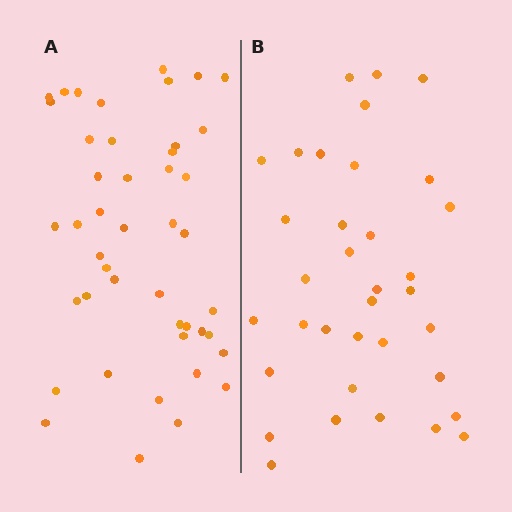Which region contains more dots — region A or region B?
Region A (the left region) has more dots.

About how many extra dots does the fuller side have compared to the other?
Region A has roughly 10 or so more dots than region B.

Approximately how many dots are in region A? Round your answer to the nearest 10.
About 40 dots. (The exact count is 45, which rounds to 40.)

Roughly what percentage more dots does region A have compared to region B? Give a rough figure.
About 30% more.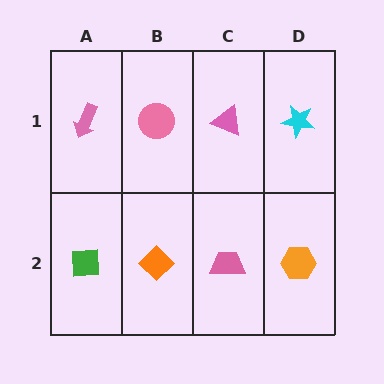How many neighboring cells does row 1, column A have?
2.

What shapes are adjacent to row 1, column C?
A pink trapezoid (row 2, column C), a pink circle (row 1, column B), a cyan star (row 1, column D).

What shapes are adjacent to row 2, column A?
A pink arrow (row 1, column A), an orange diamond (row 2, column B).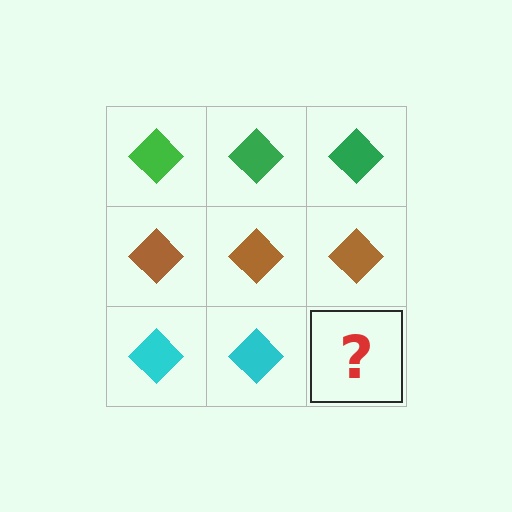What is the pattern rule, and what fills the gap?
The rule is that each row has a consistent color. The gap should be filled with a cyan diamond.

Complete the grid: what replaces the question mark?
The question mark should be replaced with a cyan diamond.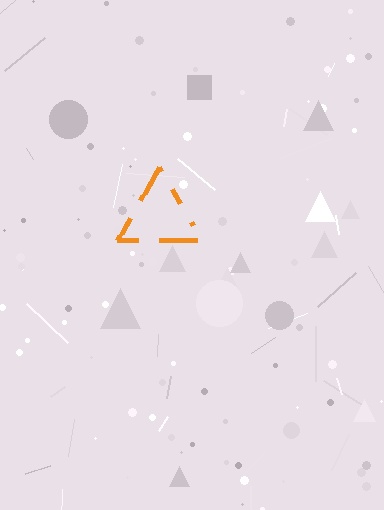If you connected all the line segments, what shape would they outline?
They would outline a triangle.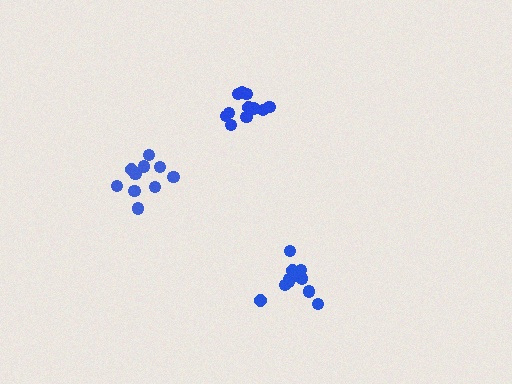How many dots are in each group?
Group 1: 11 dots, Group 2: 11 dots, Group 3: 10 dots (32 total).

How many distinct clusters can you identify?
There are 3 distinct clusters.